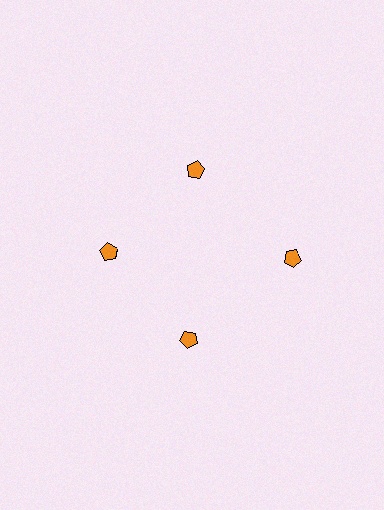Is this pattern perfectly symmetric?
No. The 4 orange pentagons are arranged in a ring, but one element near the 3 o'clock position is pushed outward from the center, breaking the 4-fold rotational symmetry.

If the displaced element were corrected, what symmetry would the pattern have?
It would have 4-fold rotational symmetry — the pattern would map onto itself every 90 degrees.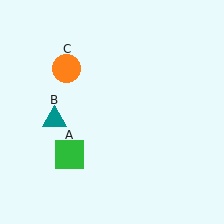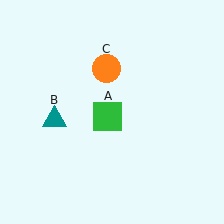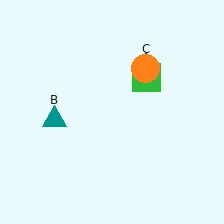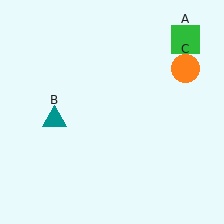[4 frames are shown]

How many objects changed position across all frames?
2 objects changed position: green square (object A), orange circle (object C).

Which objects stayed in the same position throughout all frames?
Teal triangle (object B) remained stationary.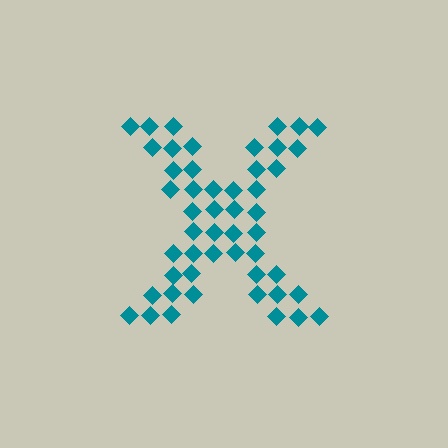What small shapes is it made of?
It is made of small diamonds.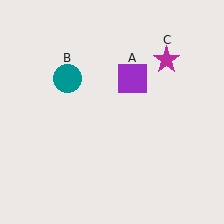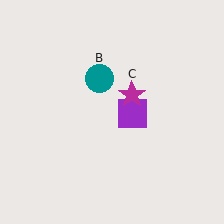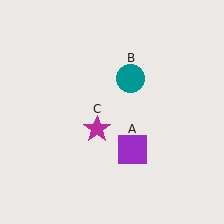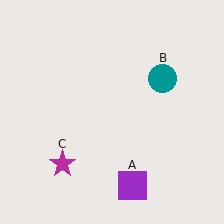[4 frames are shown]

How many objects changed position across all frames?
3 objects changed position: purple square (object A), teal circle (object B), magenta star (object C).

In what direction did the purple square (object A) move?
The purple square (object A) moved down.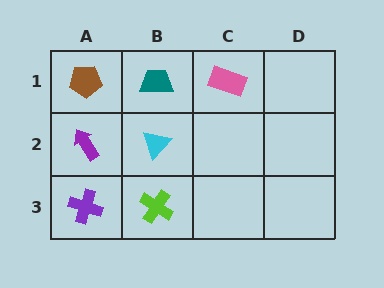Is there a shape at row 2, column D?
No, that cell is empty.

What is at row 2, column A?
A purple arrow.